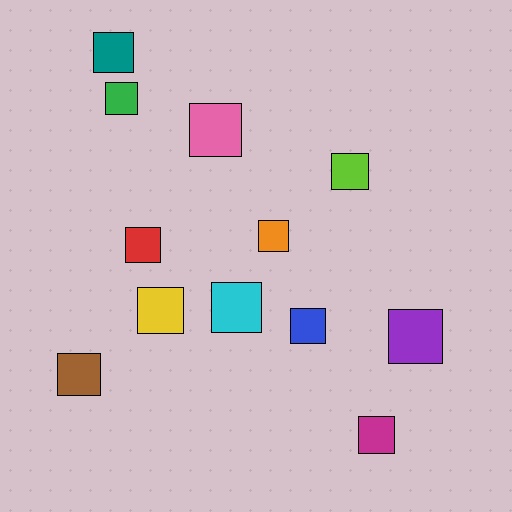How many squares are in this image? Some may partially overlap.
There are 12 squares.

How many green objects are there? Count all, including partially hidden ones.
There is 1 green object.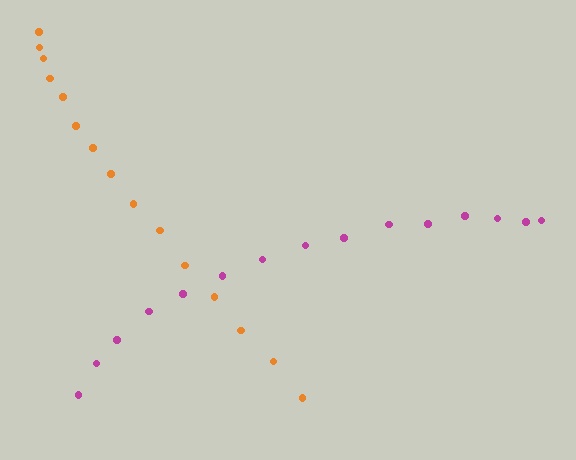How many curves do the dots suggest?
There are 2 distinct paths.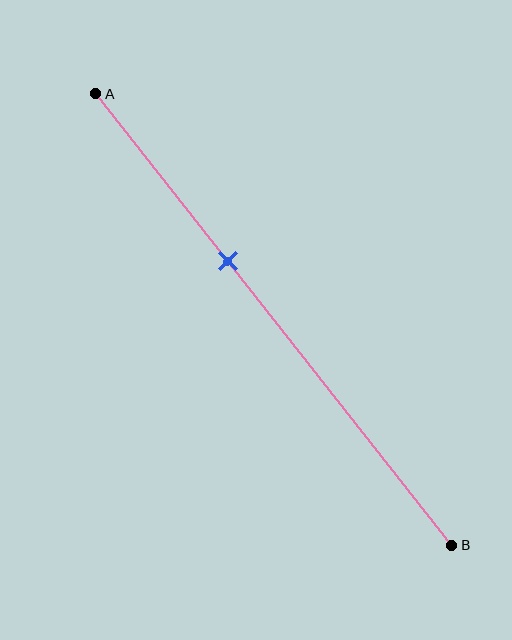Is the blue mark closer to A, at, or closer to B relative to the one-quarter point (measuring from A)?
The blue mark is closer to point B than the one-quarter point of segment AB.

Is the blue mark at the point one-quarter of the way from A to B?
No, the mark is at about 35% from A, not at the 25% one-quarter point.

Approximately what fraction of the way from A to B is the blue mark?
The blue mark is approximately 35% of the way from A to B.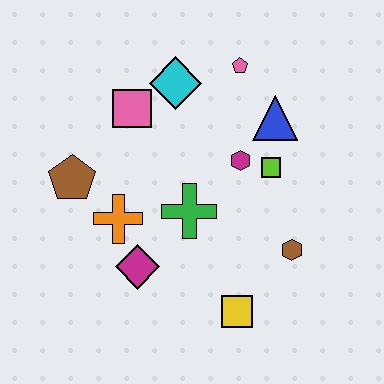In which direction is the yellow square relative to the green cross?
The yellow square is below the green cross.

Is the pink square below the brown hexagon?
No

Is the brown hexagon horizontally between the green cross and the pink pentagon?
No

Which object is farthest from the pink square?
The yellow square is farthest from the pink square.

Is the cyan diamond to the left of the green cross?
Yes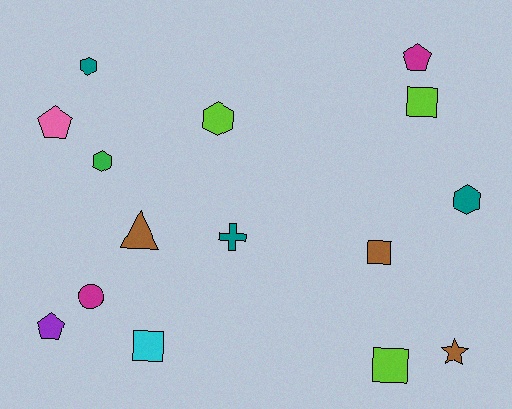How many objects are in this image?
There are 15 objects.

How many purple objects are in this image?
There is 1 purple object.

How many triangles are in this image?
There is 1 triangle.